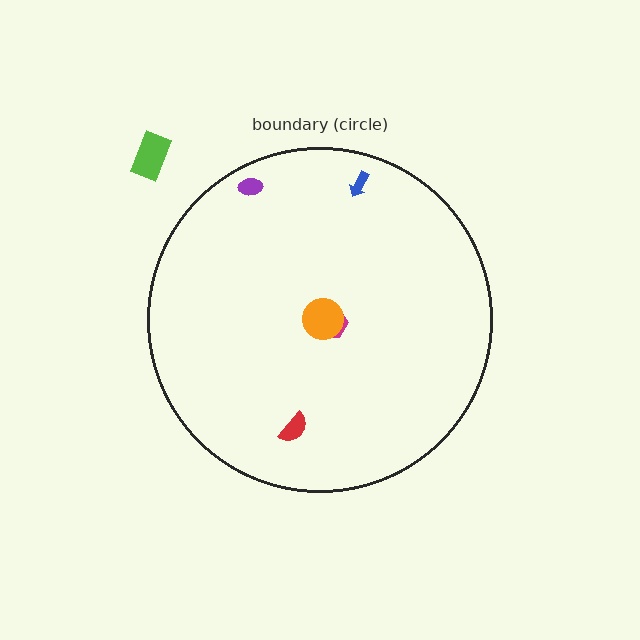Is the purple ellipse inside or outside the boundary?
Inside.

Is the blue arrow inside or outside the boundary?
Inside.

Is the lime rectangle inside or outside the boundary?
Outside.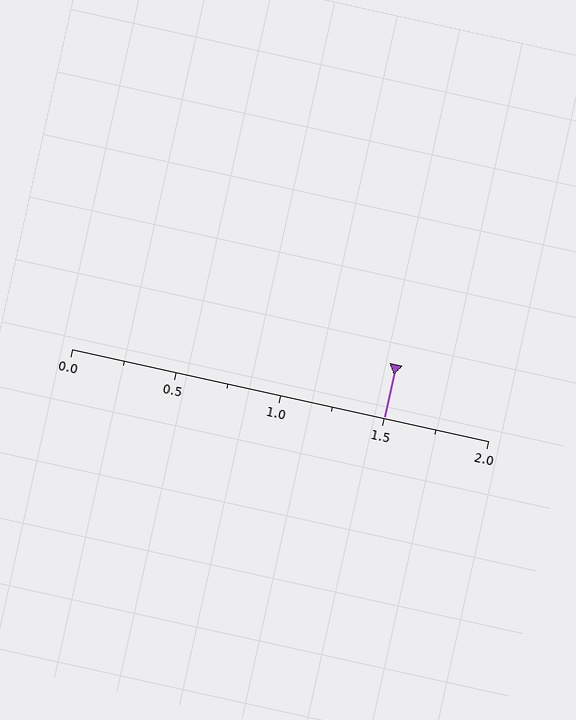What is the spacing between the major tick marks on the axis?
The major ticks are spaced 0.5 apart.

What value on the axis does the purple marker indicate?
The marker indicates approximately 1.5.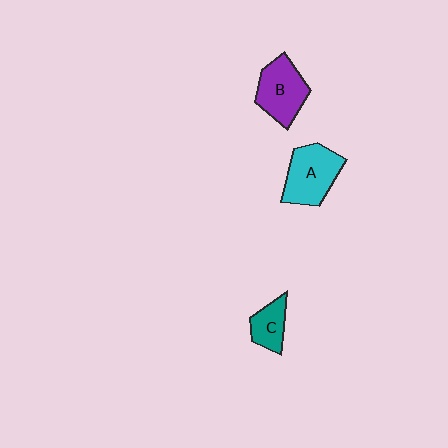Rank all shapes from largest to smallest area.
From largest to smallest: A (cyan), B (purple), C (teal).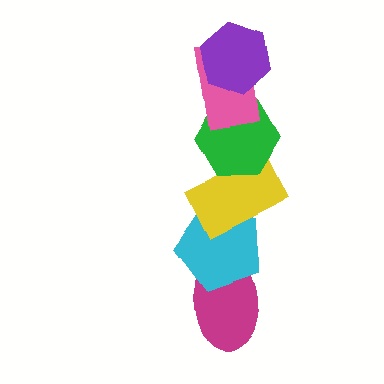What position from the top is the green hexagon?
The green hexagon is 3rd from the top.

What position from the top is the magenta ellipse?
The magenta ellipse is 6th from the top.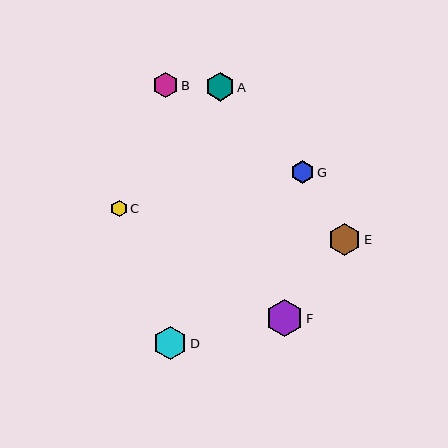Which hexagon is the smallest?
Hexagon C is the smallest with a size of approximately 16 pixels.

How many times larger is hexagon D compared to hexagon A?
Hexagon D is approximately 1.2 times the size of hexagon A.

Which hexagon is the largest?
Hexagon F is the largest with a size of approximately 37 pixels.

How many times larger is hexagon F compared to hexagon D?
Hexagon F is approximately 1.1 times the size of hexagon D.